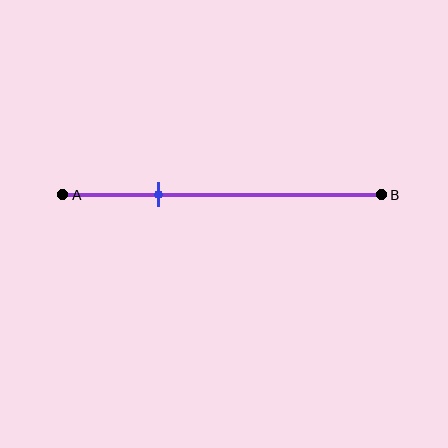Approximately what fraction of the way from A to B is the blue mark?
The blue mark is approximately 30% of the way from A to B.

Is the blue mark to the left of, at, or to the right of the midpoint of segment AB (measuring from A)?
The blue mark is to the left of the midpoint of segment AB.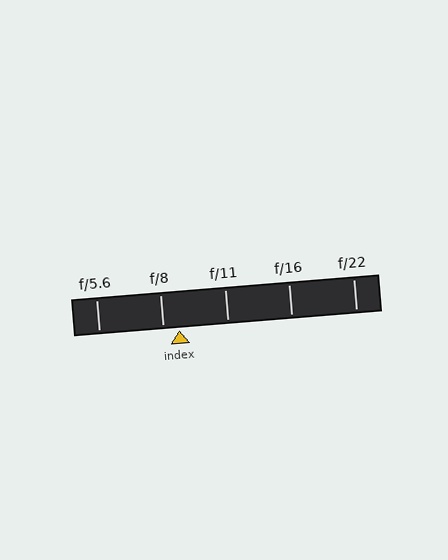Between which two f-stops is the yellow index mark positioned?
The index mark is between f/8 and f/11.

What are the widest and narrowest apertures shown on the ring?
The widest aperture shown is f/5.6 and the narrowest is f/22.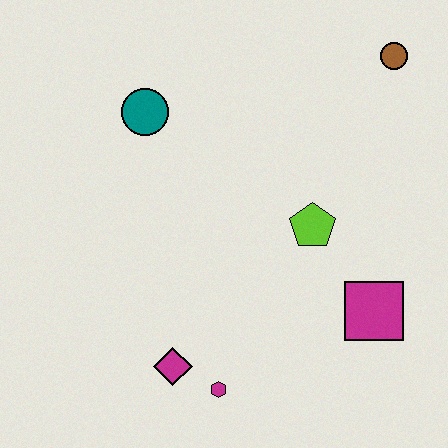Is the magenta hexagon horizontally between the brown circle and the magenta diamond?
Yes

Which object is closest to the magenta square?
The lime pentagon is closest to the magenta square.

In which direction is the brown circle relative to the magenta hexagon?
The brown circle is above the magenta hexagon.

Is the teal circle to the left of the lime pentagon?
Yes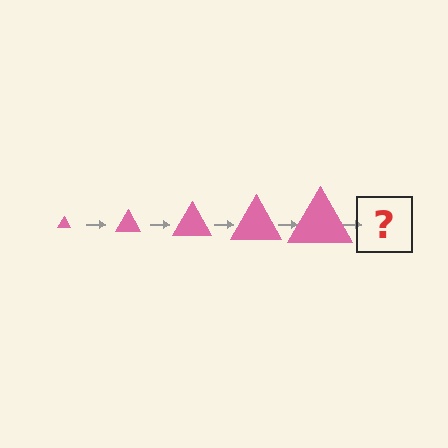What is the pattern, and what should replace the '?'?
The pattern is that the triangle gets progressively larger each step. The '?' should be a pink triangle, larger than the previous one.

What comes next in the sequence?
The next element should be a pink triangle, larger than the previous one.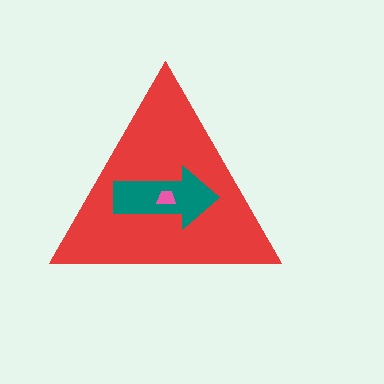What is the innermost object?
The pink trapezoid.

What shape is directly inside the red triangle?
The teal arrow.